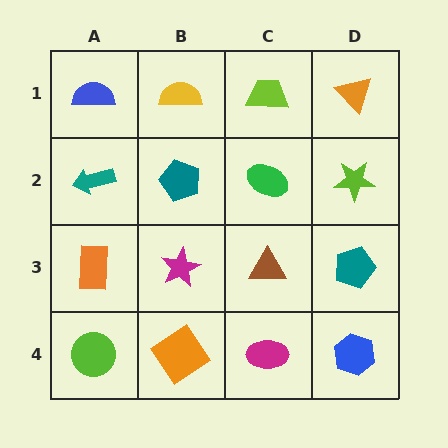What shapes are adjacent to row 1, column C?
A green ellipse (row 2, column C), a yellow semicircle (row 1, column B), an orange triangle (row 1, column D).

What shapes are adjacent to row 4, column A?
An orange rectangle (row 3, column A), an orange diamond (row 4, column B).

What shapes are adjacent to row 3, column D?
A lime star (row 2, column D), a blue hexagon (row 4, column D), a brown triangle (row 3, column C).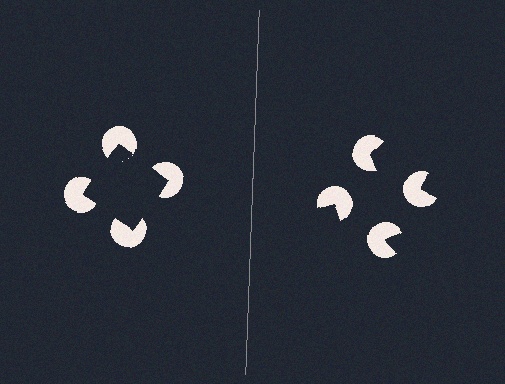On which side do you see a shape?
An illusory square appears on the left side. On the right side the wedge cuts are rotated, so no coherent shape forms.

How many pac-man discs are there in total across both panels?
8 — 4 on each side.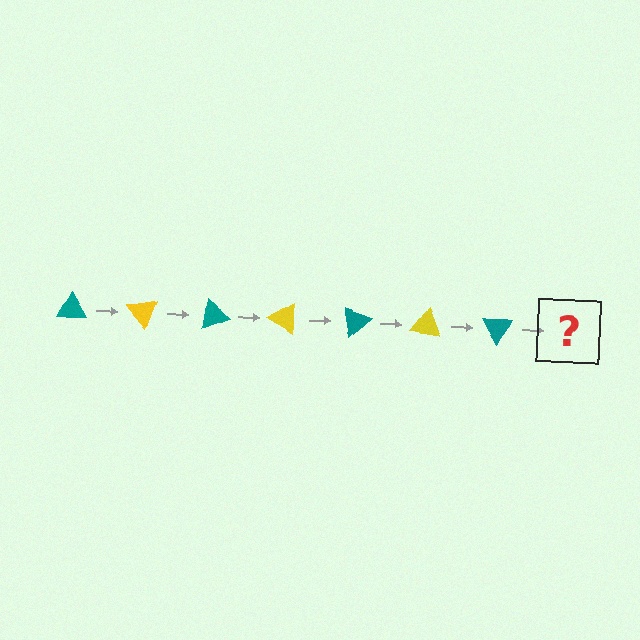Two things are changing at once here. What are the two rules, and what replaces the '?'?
The two rules are that it rotates 50 degrees each step and the color cycles through teal and yellow. The '?' should be a yellow triangle, rotated 350 degrees from the start.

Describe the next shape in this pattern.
It should be a yellow triangle, rotated 350 degrees from the start.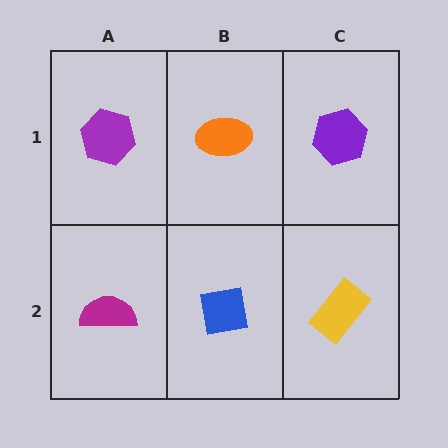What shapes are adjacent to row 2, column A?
A purple hexagon (row 1, column A), a blue square (row 2, column B).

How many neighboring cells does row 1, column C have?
2.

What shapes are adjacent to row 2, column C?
A purple hexagon (row 1, column C), a blue square (row 2, column B).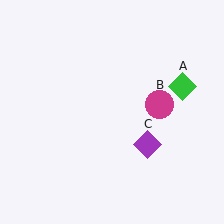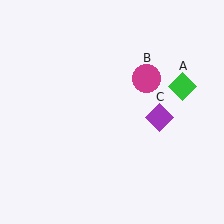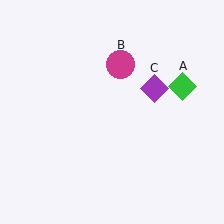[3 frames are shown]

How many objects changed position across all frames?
2 objects changed position: magenta circle (object B), purple diamond (object C).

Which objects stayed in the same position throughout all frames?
Green diamond (object A) remained stationary.